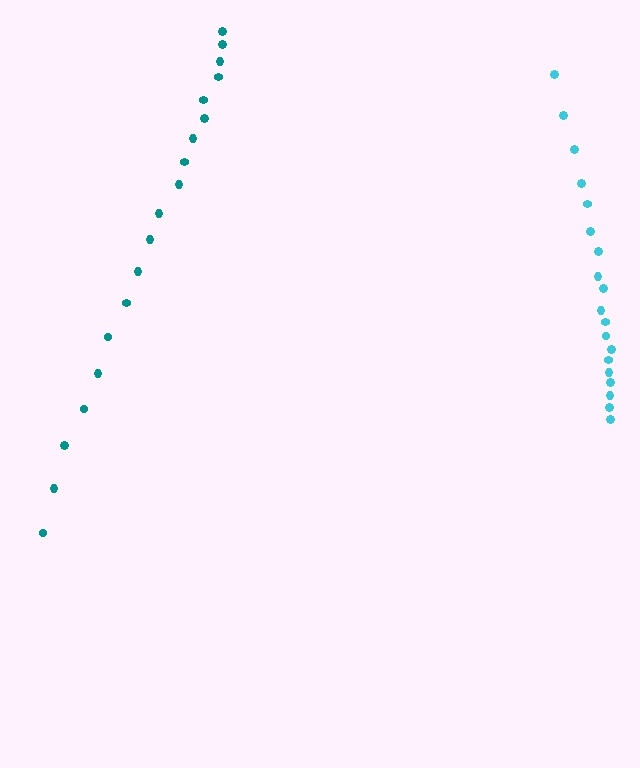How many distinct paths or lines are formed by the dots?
There are 2 distinct paths.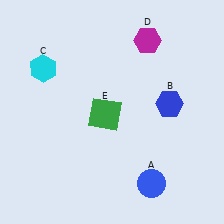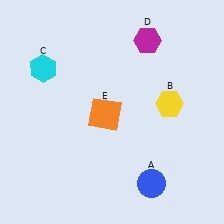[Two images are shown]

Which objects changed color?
B changed from blue to yellow. E changed from green to orange.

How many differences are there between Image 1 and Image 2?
There are 2 differences between the two images.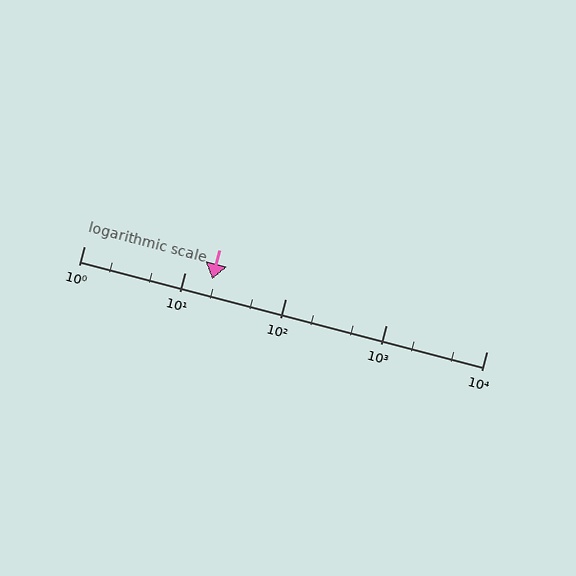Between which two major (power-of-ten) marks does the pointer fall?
The pointer is between 10 and 100.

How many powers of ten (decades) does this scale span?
The scale spans 4 decades, from 1 to 10000.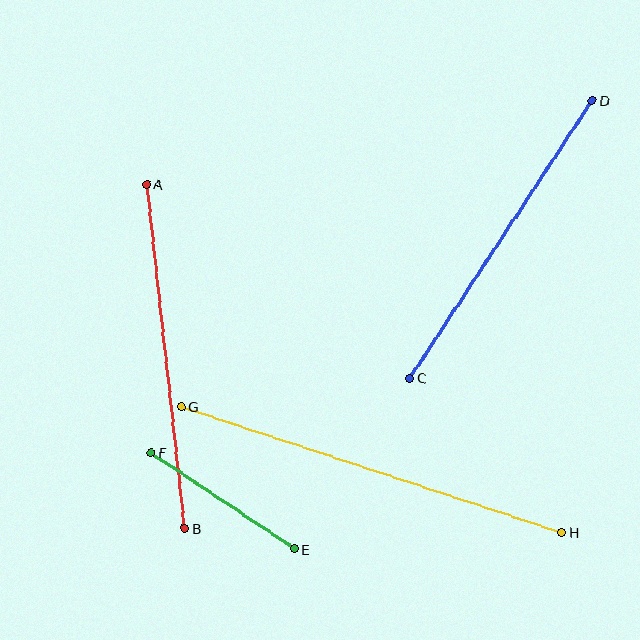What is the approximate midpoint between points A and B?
The midpoint is at approximately (166, 356) pixels.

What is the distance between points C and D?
The distance is approximately 332 pixels.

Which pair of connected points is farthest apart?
Points G and H are farthest apart.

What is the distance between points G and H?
The distance is approximately 401 pixels.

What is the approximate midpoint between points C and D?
The midpoint is at approximately (501, 239) pixels.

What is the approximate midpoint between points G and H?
The midpoint is at approximately (372, 470) pixels.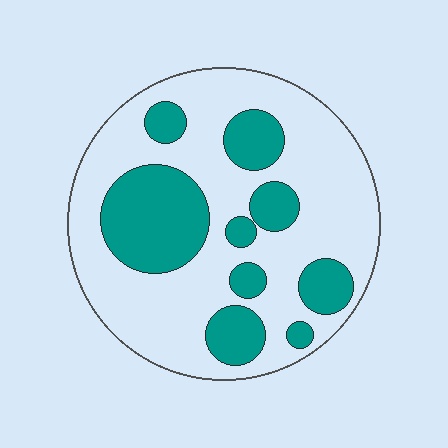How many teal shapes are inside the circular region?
9.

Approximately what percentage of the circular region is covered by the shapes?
Approximately 30%.